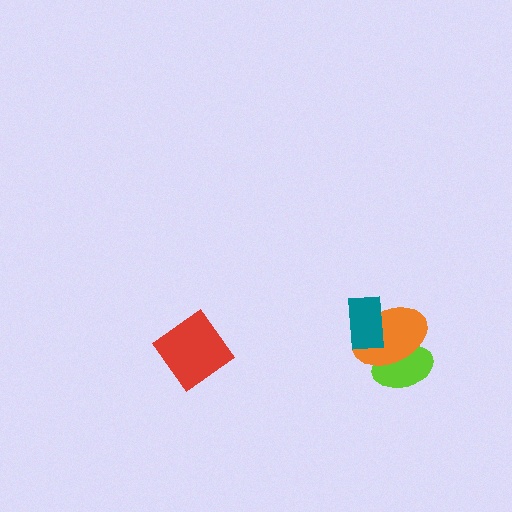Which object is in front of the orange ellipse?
The teal rectangle is in front of the orange ellipse.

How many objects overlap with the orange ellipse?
2 objects overlap with the orange ellipse.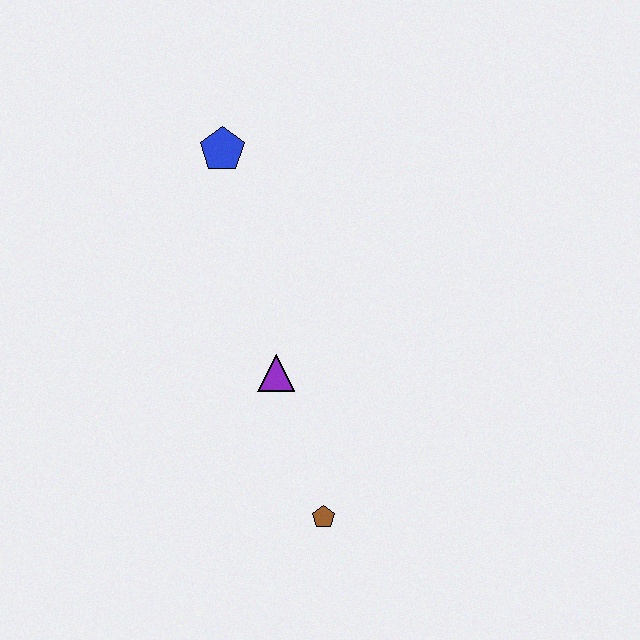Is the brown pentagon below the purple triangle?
Yes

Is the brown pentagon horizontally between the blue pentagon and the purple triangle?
No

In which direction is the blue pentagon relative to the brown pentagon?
The blue pentagon is above the brown pentagon.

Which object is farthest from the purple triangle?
The blue pentagon is farthest from the purple triangle.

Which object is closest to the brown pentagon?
The purple triangle is closest to the brown pentagon.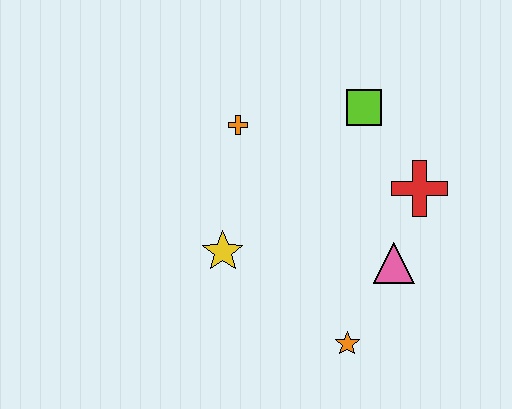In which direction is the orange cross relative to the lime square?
The orange cross is to the left of the lime square.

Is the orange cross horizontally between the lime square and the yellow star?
Yes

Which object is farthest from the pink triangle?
The orange cross is farthest from the pink triangle.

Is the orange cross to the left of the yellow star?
No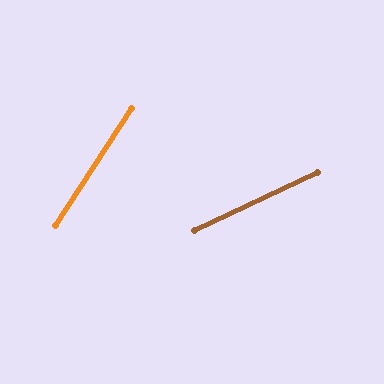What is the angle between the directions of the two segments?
Approximately 32 degrees.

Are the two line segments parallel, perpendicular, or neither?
Neither parallel nor perpendicular — they differ by about 32°.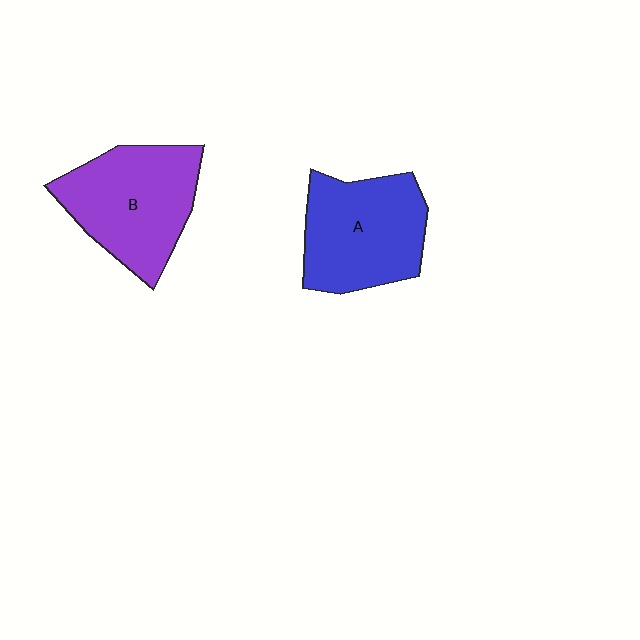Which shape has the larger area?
Shape B (purple).